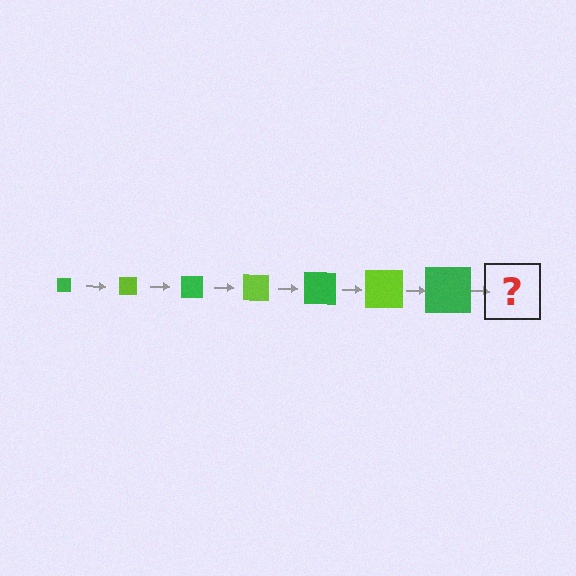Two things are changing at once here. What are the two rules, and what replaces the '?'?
The two rules are that the square grows larger each step and the color cycles through green and lime. The '?' should be a lime square, larger than the previous one.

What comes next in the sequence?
The next element should be a lime square, larger than the previous one.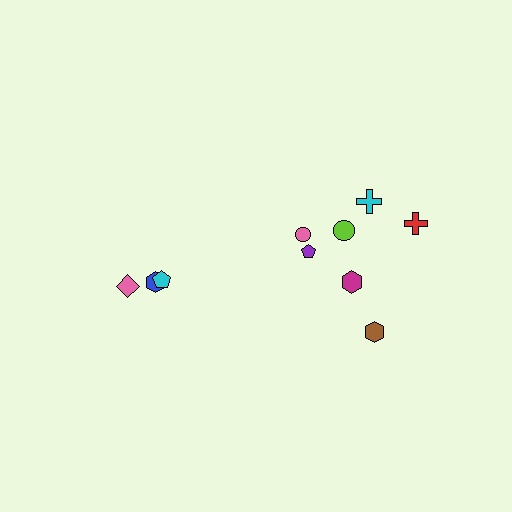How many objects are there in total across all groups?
There are 10 objects.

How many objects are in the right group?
There are 7 objects.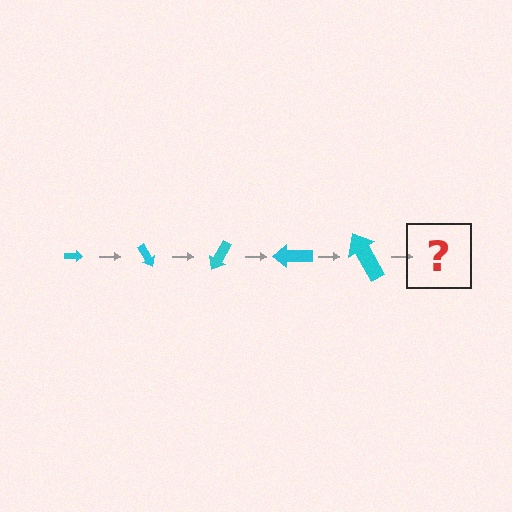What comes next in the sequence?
The next element should be an arrow, larger than the previous one and rotated 300 degrees from the start.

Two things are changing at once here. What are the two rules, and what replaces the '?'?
The two rules are that the arrow grows larger each step and it rotates 60 degrees each step. The '?' should be an arrow, larger than the previous one and rotated 300 degrees from the start.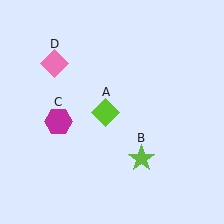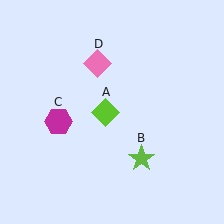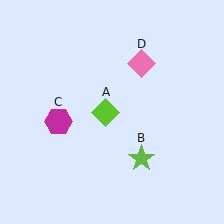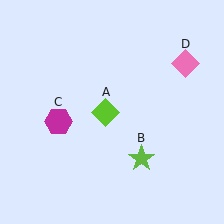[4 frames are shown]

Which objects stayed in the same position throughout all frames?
Lime diamond (object A) and lime star (object B) and magenta hexagon (object C) remained stationary.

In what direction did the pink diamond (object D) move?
The pink diamond (object D) moved right.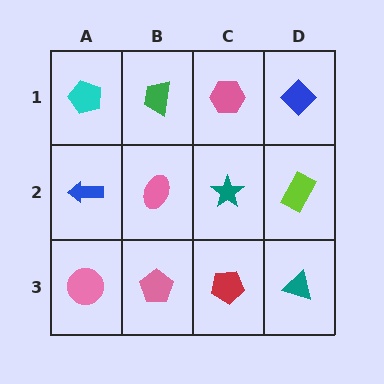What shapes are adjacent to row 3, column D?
A lime rectangle (row 2, column D), a red pentagon (row 3, column C).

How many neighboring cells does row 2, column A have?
3.